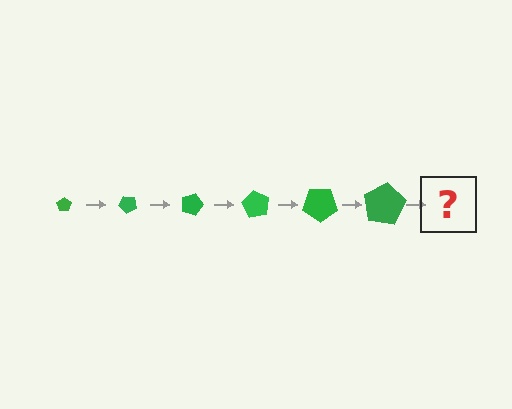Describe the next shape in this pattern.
It should be a pentagon, larger than the previous one and rotated 270 degrees from the start.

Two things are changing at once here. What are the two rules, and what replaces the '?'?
The two rules are that the pentagon grows larger each step and it rotates 45 degrees each step. The '?' should be a pentagon, larger than the previous one and rotated 270 degrees from the start.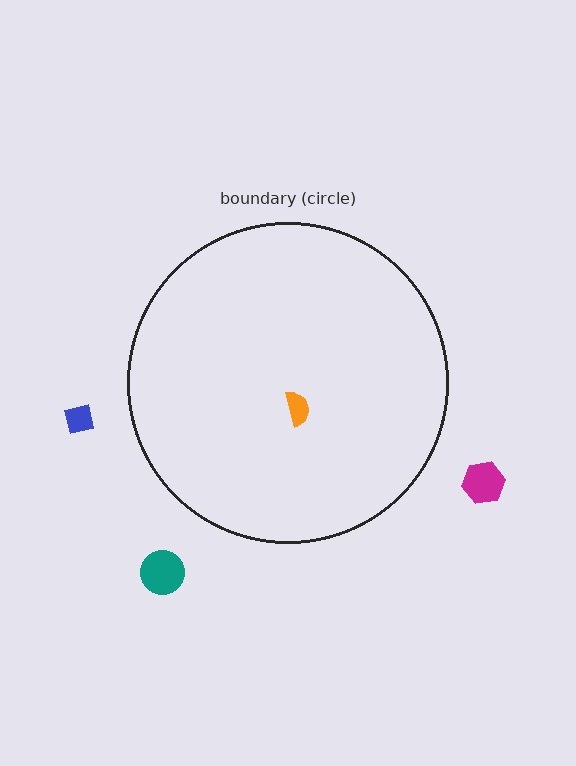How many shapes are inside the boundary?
1 inside, 3 outside.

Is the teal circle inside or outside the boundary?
Outside.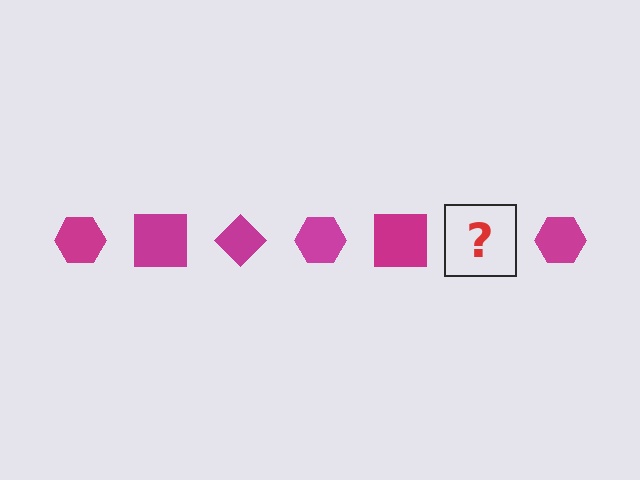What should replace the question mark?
The question mark should be replaced with a magenta diamond.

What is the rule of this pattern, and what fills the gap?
The rule is that the pattern cycles through hexagon, square, diamond shapes in magenta. The gap should be filled with a magenta diamond.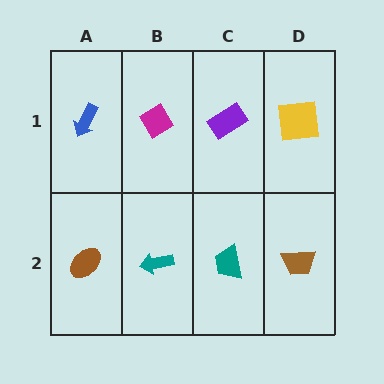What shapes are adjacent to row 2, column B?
A magenta diamond (row 1, column B), a brown ellipse (row 2, column A), a teal trapezoid (row 2, column C).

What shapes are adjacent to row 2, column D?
A yellow square (row 1, column D), a teal trapezoid (row 2, column C).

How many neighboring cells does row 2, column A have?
2.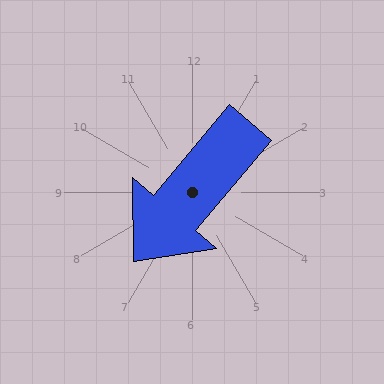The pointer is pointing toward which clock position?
Roughly 7 o'clock.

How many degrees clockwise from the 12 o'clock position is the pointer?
Approximately 220 degrees.